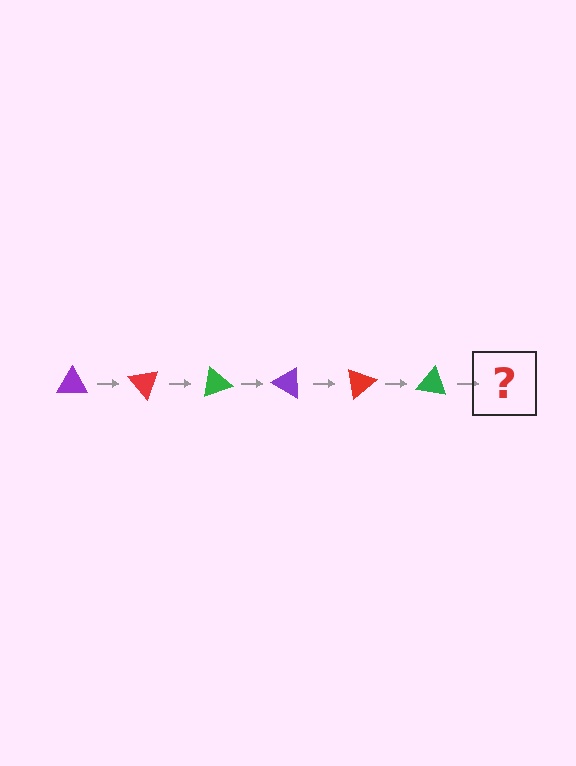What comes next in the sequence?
The next element should be a purple triangle, rotated 300 degrees from the start.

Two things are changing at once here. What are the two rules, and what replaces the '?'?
The two rules are that it rotates 50 degrees each step and the color cycles through purple, red, and green. The '?' should be a purple triangle, rotated 300 degrees from the start.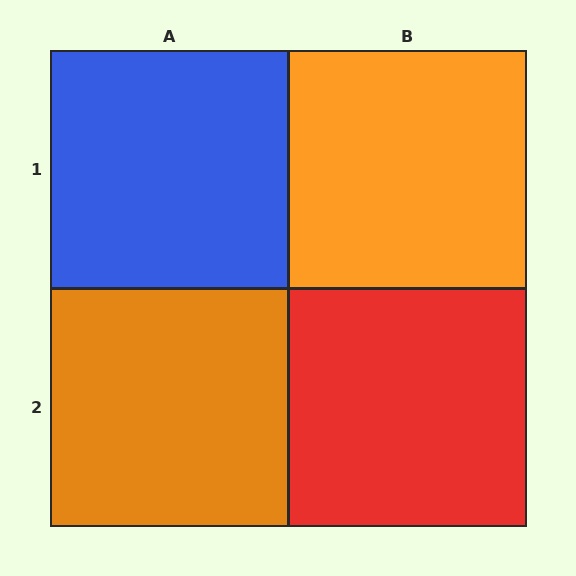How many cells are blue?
1 cell is blue.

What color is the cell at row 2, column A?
Orange.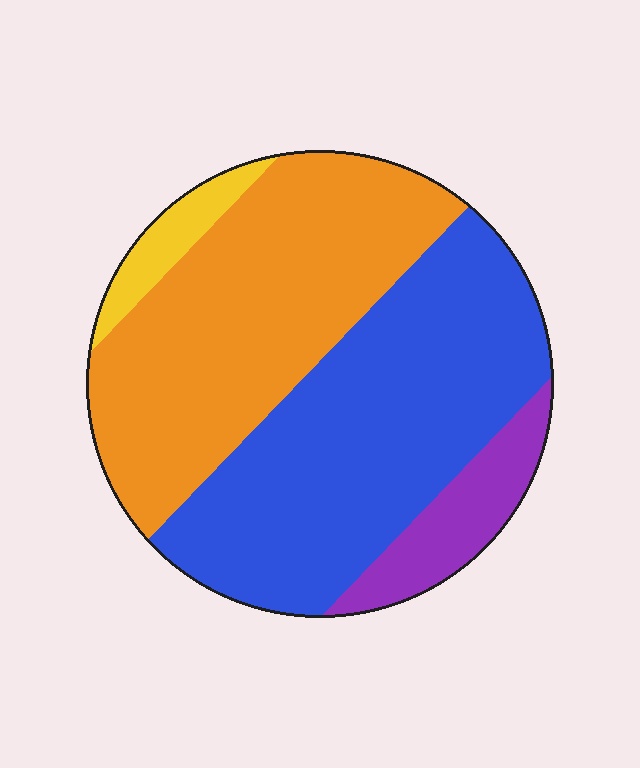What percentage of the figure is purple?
Purple covers 10% of the figure.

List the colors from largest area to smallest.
From largest to smallest: blue, orange, purple, yellow.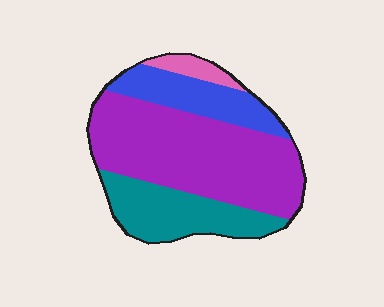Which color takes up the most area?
Purple, at roughly 55%.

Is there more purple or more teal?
Purple.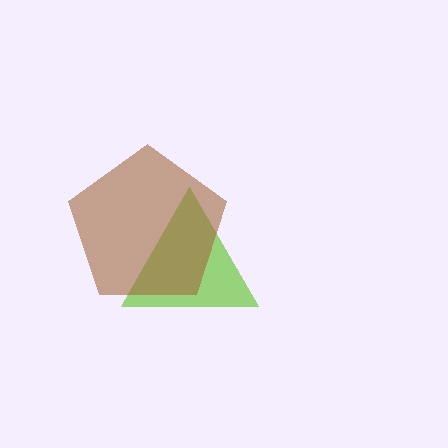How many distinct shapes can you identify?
There are 2 distinct shapes: a lime triangle, a brown pentagon.